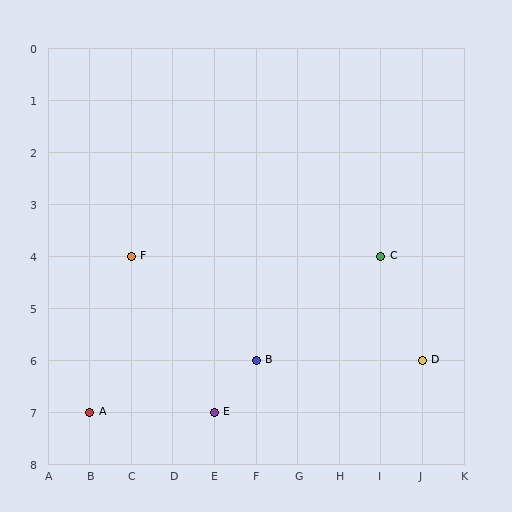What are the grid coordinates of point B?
Point B is at grid coordinates (F, 6).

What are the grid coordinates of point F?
Point F is at grid coordinates (C, 4).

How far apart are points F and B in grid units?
Points F and B are 3 columns and 2 rows apart (about 3.6 grid units diagonally).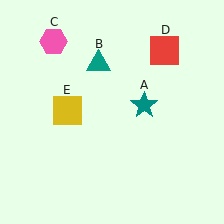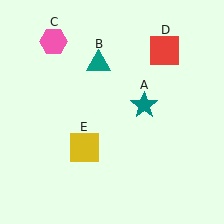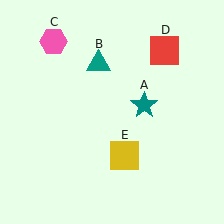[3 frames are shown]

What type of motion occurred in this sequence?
The yellow square (object E) rotated counterclockwise around the center of the scene.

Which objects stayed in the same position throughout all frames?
Teal star (object A) and teal triangle (object B) and pink hexagon (object C) and red square (object D) remained stationary.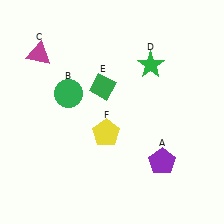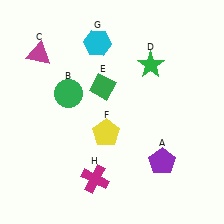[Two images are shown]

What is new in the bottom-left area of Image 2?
A magenta cross (H) was added in the bottom-left area of Image 2.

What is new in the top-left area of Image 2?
A cyan hexagon (G) was added in the top-left area of Image 2.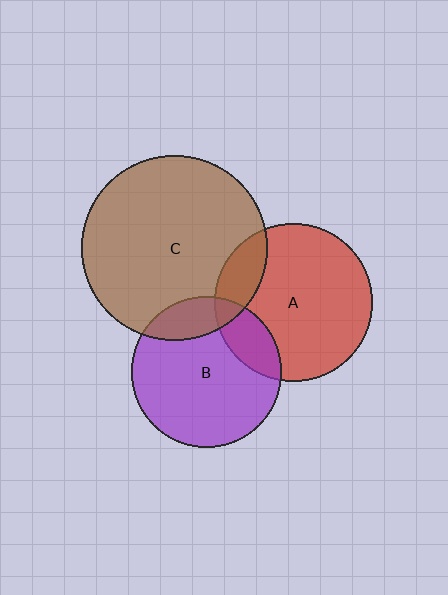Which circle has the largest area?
Circle C (brown).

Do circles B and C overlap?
Yes.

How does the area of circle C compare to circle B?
Approximately 1.5 times.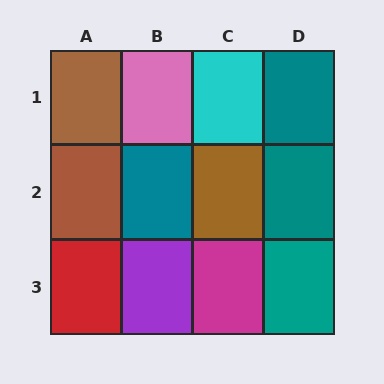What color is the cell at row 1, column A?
Brown.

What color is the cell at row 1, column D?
Teal.